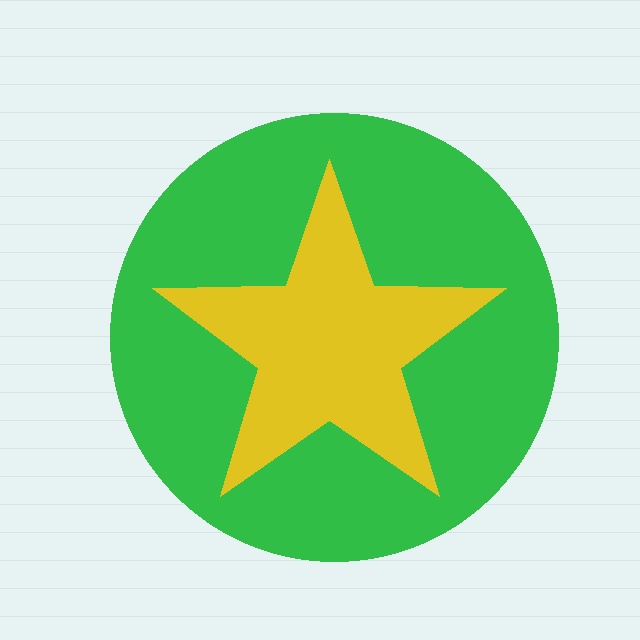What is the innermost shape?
The yellow star.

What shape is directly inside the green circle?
The yellow star.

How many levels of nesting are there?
2.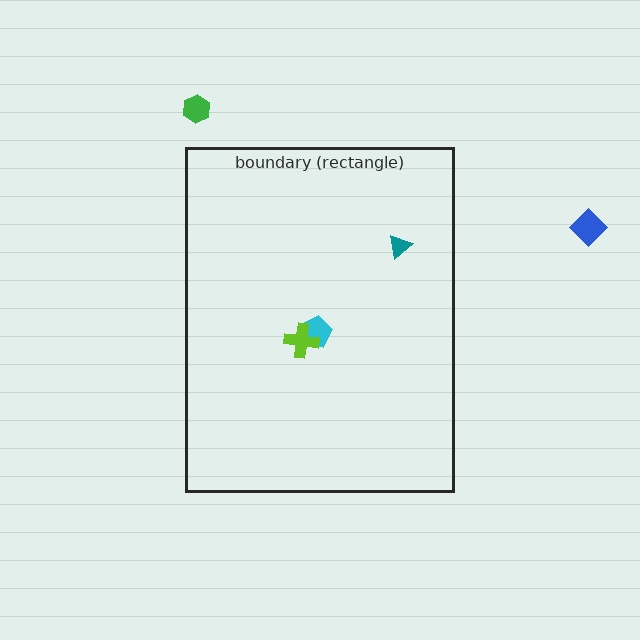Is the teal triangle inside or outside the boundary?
Inside.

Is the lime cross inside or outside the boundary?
Inside.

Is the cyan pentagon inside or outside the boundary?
Inside.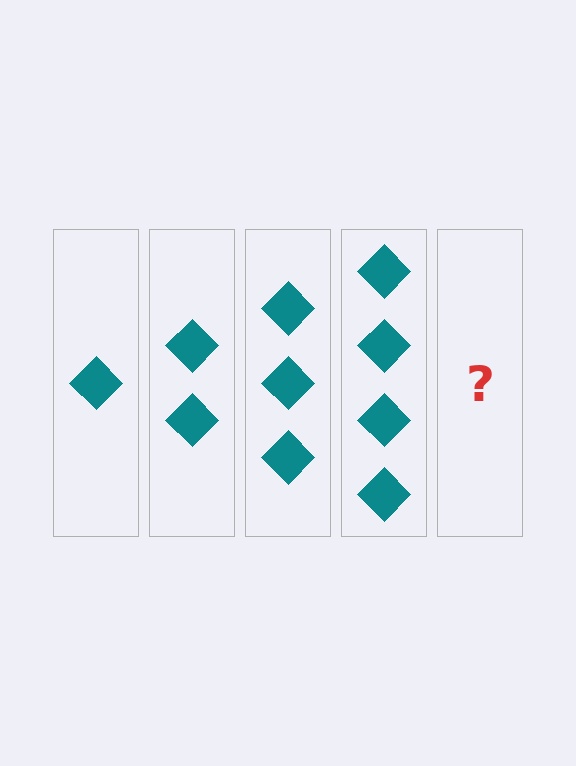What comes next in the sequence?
The next element should be 5 diamonds.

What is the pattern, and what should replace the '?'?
The pattern is that each step adds one more diamond. The '?' should be 5 diamonds.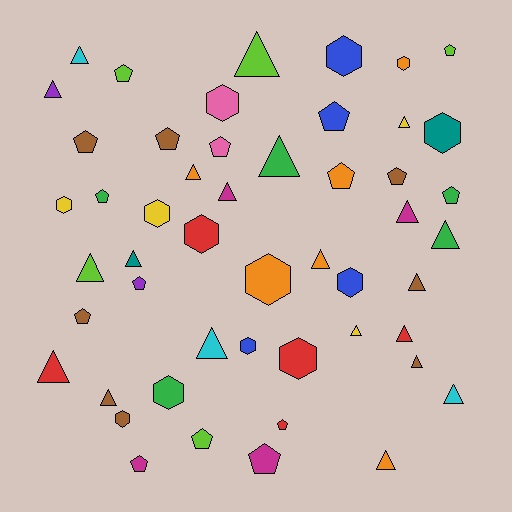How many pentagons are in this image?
There are 16 pentagons.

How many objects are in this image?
There are 50 objects.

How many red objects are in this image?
There are 5 red objects.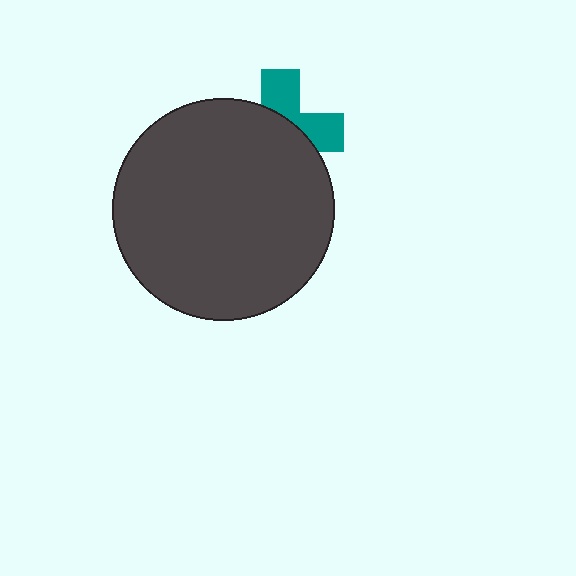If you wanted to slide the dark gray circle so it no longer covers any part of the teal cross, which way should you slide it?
Slide it down — that is the most direct way to separate the two shapes.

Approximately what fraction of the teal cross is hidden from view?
Roughly 61% of the teal cross is hidden behind the dark gray circle.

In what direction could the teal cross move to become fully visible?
The teal cross could move up. That would shift it out from behind the dark gray circle entirely.